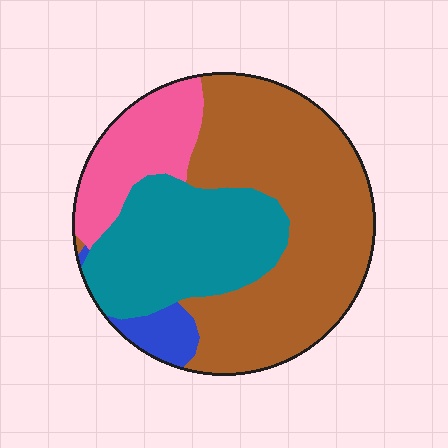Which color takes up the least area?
Blue, at roughly 5%.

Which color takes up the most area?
Brown, at roughly 50%.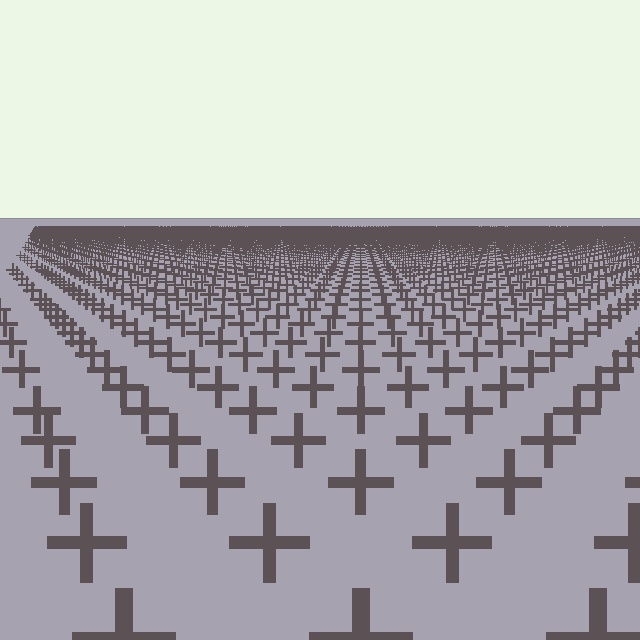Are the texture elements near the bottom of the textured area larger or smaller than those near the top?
Larger. Near the bottom, elements are closer to the viewer and appear at a bigger on-screen size.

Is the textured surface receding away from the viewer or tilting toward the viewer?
The surface is receding away from the viewer. Texture elements get smaller and denser toward the top.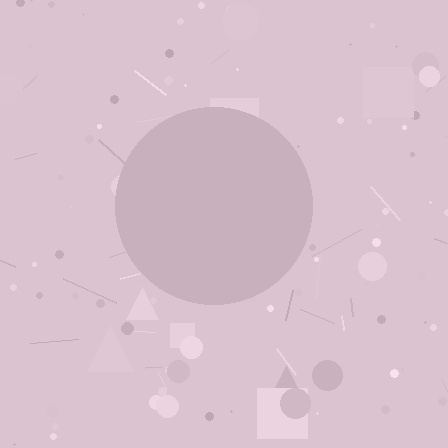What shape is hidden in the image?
A circle is hidden in the image.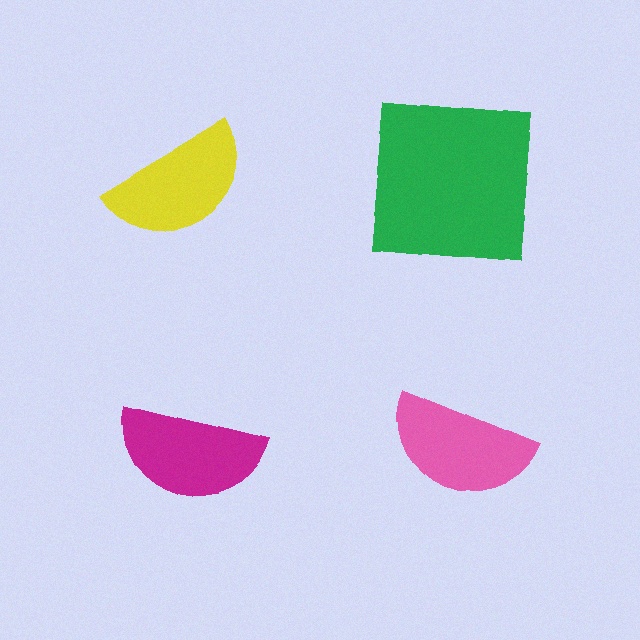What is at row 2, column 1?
A magenta semicircle.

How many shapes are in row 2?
2 shapes.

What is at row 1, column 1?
A yellow semicircle.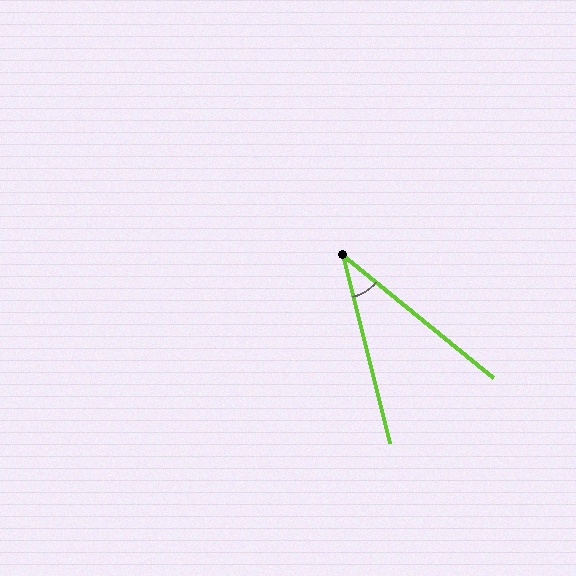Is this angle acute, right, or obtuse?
It is acute.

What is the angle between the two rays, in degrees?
Approximately 37 degrees.